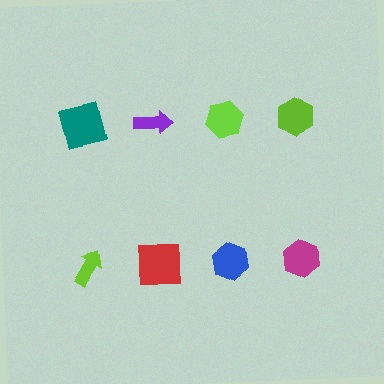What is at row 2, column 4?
A magenta hexagon.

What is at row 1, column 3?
A lime hexagon.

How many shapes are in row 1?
4 shapes.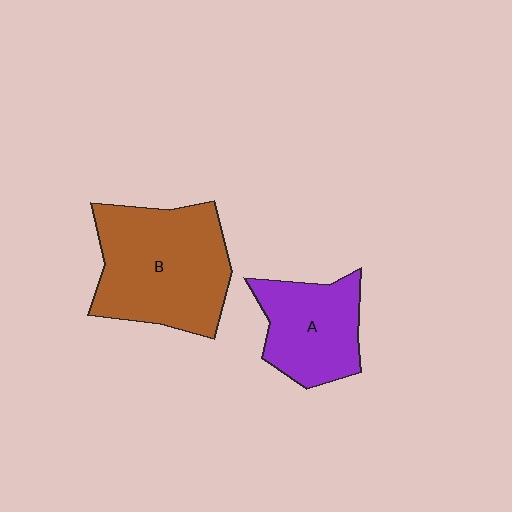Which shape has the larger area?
Shape B (brown).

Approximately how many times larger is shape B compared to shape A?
Approximately 1.6 times.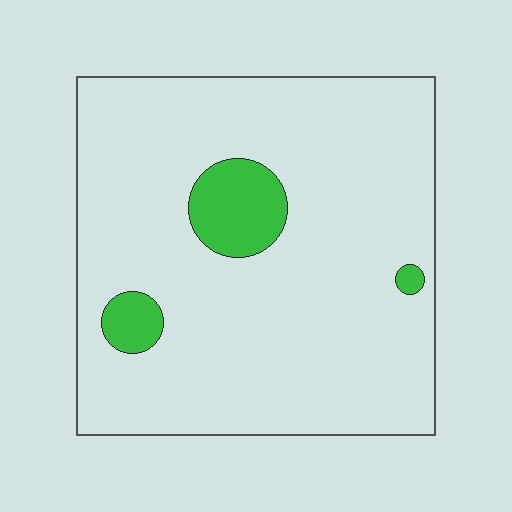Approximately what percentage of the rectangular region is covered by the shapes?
Approximately 10%.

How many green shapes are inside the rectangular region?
3.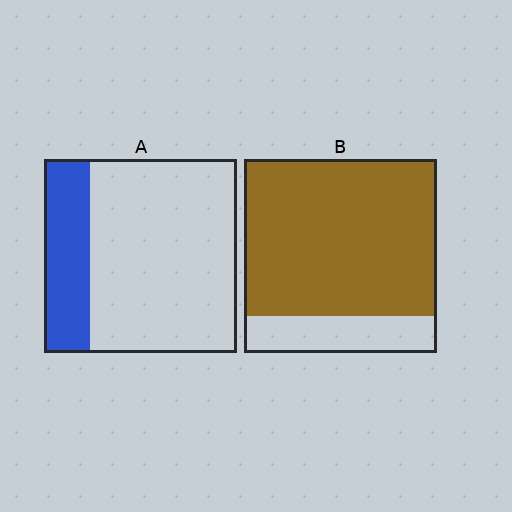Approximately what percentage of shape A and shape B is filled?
A is approximately 25% and B is approximately 80%.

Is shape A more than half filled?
No.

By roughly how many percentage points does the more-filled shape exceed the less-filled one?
By roughly 55 percentage points (B over A).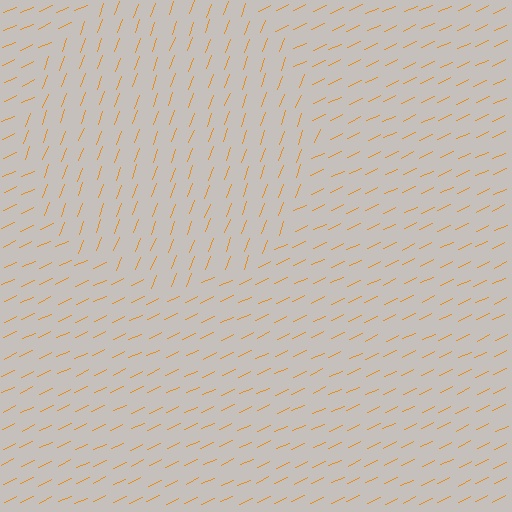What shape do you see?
I see a circle.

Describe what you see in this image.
The image is filled with small orange line segments. A circle region in the image has lines oriented differently from the surrounding lines, creating a visible texture boundary.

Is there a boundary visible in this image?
Yes, there is a texture boundary formed by a change in line orientation.